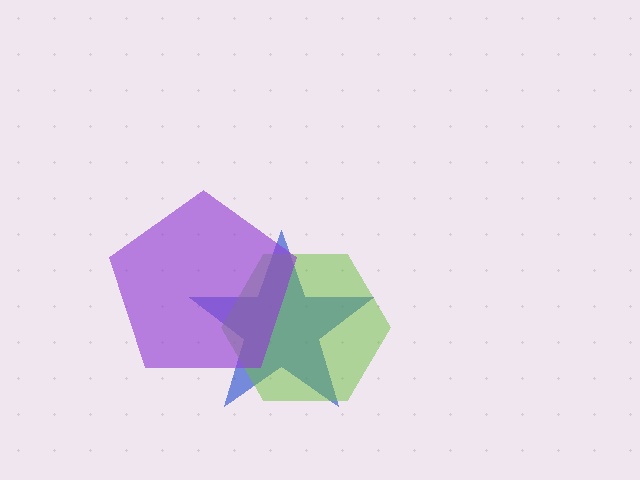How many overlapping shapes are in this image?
There are 3 overlapping shapes in the image.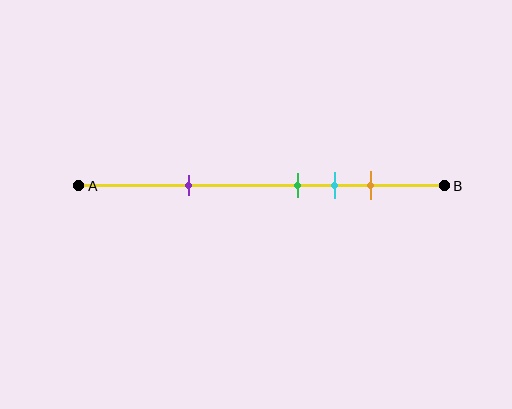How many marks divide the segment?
There are 4 marks dividing the segment.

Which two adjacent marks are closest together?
The green and cyan marks are the closest adjacent pair.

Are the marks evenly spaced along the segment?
No, the marks are not evenly spaced.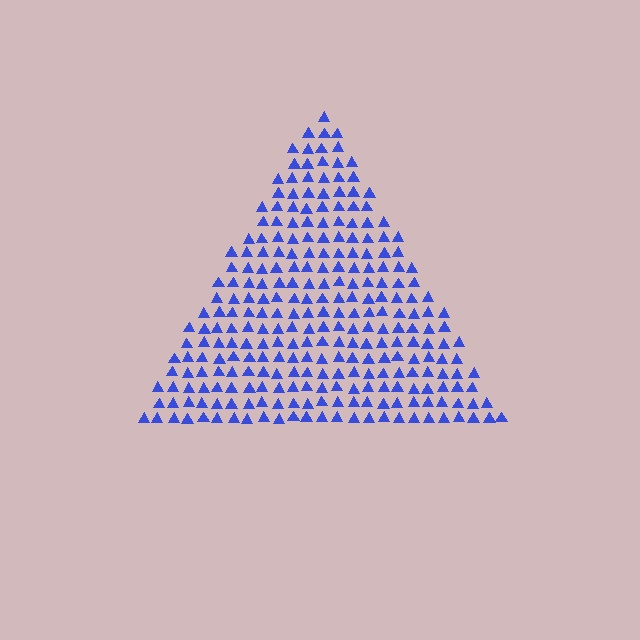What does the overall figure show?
The overall figure shows a triangle.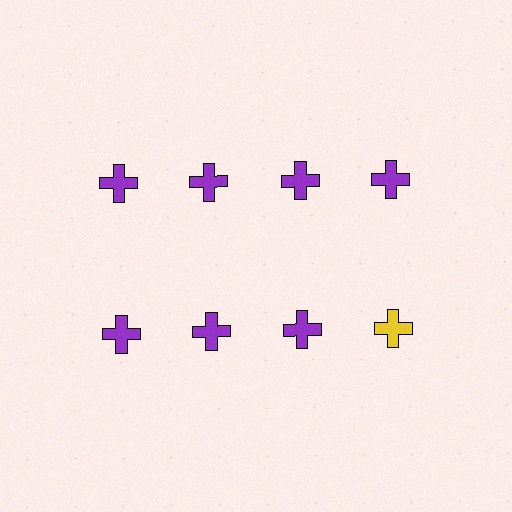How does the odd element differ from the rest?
It has a different color: yellow instead of purple.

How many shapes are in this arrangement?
There are 8 shapes arranged in a grid pattern.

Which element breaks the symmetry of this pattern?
The yellow cross in the second row, second from right column breaks the symmetry. All other shapes are purple crosses.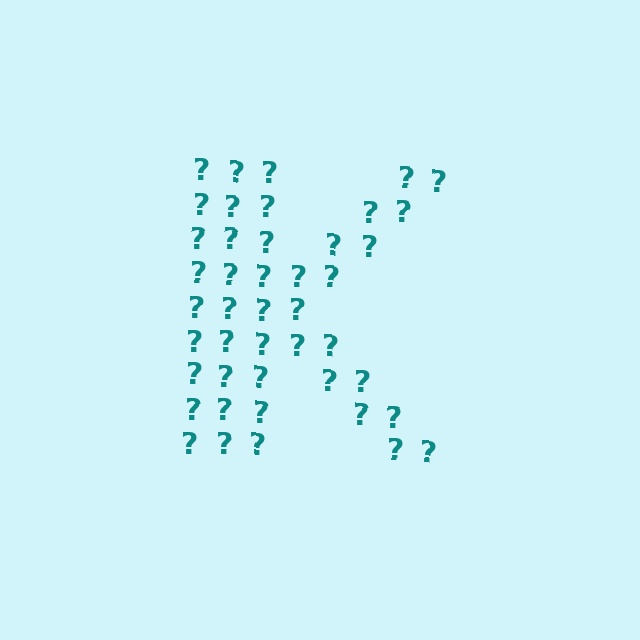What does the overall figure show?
The overall figure shows the letter K.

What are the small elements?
The small elements are question marks.